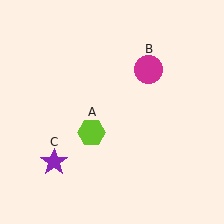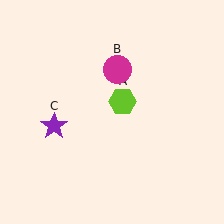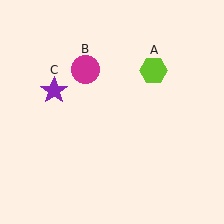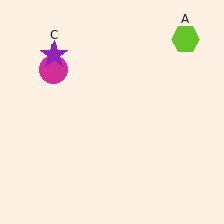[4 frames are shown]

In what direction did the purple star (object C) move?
The purple star (object C) moved up.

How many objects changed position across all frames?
3 objects changed position: lime hexagon (object A), magenta circle (object B), purple star (object C).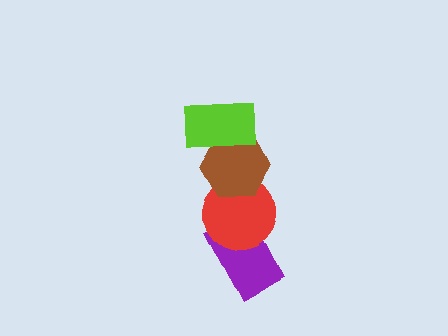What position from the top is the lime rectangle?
The lime rectangle is 1st from the top.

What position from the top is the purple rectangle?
The purple rectangle is 4th from the top.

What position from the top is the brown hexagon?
The brown hexagon is 2nd from the top.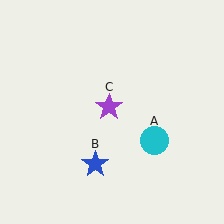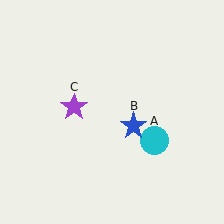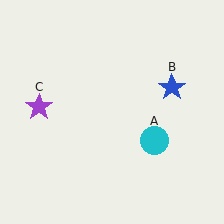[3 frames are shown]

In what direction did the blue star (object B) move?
The blue star (object B) moved up and to the right.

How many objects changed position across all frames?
2 objects changed position: blue star (object B), purple star (object C).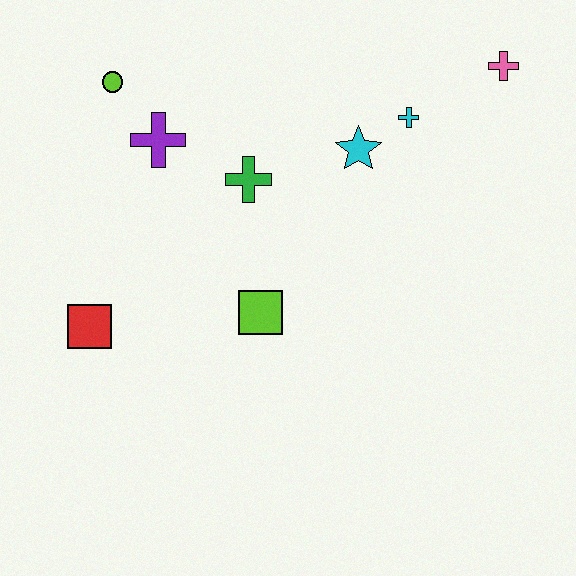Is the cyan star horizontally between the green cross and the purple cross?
No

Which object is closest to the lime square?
The green cross is closest to the lime square.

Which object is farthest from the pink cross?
The red square is farthest from the pink cross.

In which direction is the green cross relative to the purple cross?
The green cross is to the right of the purple cross.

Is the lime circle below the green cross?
No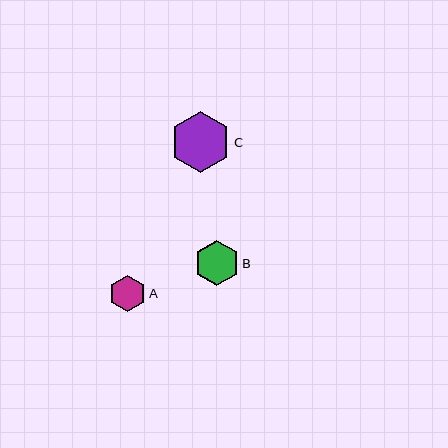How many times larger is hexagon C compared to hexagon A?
Hexagon C is approximately 1.7 times the size of hexagon A.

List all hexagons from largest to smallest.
From largest to smallest: C, B, A.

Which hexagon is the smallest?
Hexagon A is the smallest with a size of approximately 37 pixels.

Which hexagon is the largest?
Hexagon C is the largest with a size of approximately 61 pixels.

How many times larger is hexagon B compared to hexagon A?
Hexagon B is approximately 1.2 times the size of hexagon A.